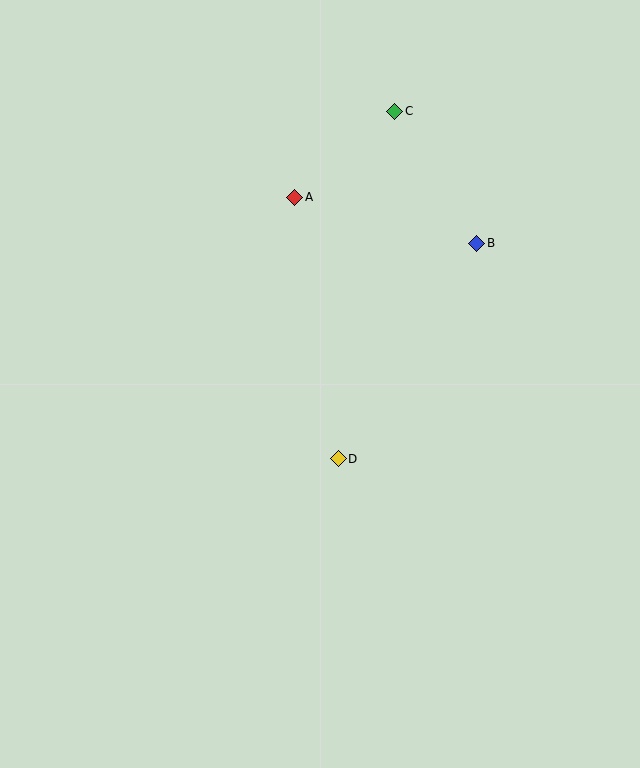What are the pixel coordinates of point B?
Point B is at (477, 243).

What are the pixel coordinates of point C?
Point C is at (395, 111).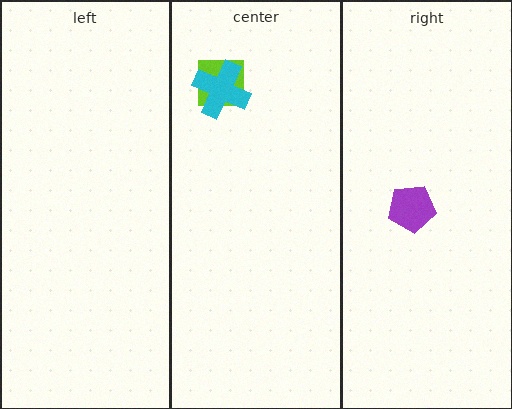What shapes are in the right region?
The purple pentagon.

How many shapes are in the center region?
2.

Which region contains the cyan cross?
The center region.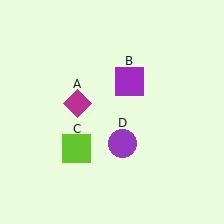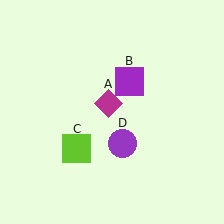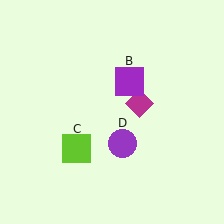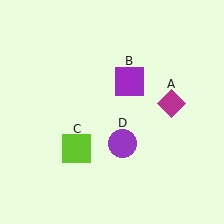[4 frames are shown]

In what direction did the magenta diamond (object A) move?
The magenta diamond (object A) moved right.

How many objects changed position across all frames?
1 object changed position: magenta diamond (object A).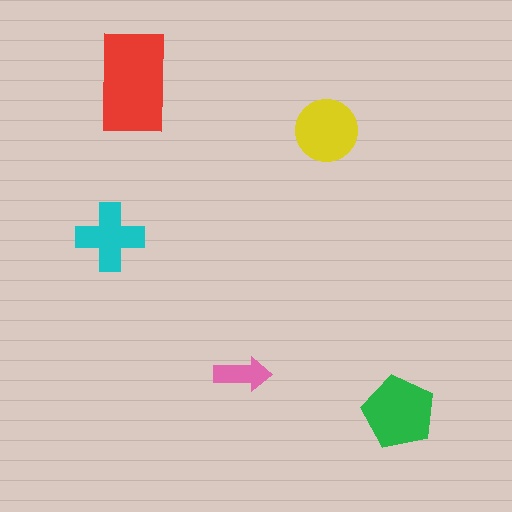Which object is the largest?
The red rectangle.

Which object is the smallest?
The pink arrow.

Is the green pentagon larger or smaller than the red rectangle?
Smaller.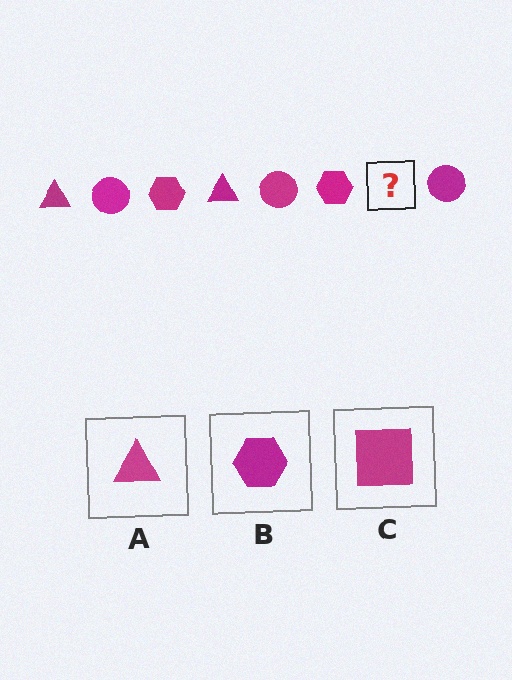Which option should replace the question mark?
Option A.